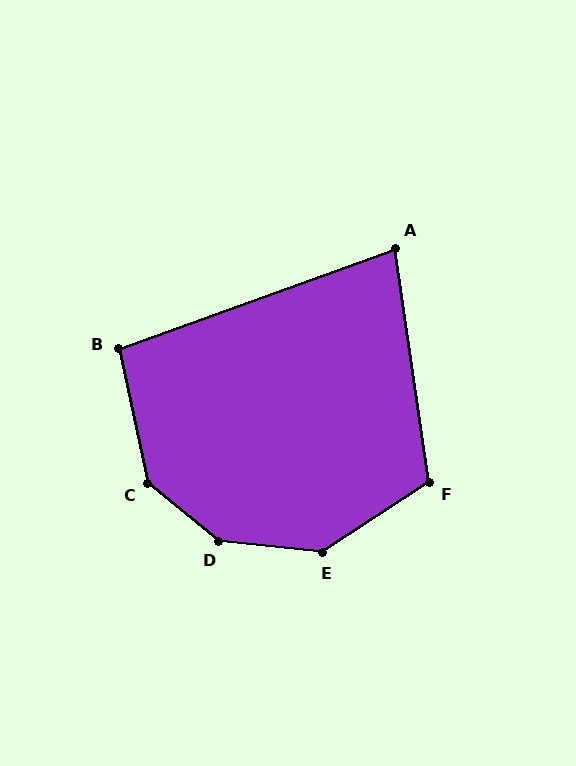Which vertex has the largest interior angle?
D, at approximately 147 degrees.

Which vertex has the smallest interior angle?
A, at approximately 78 degrees.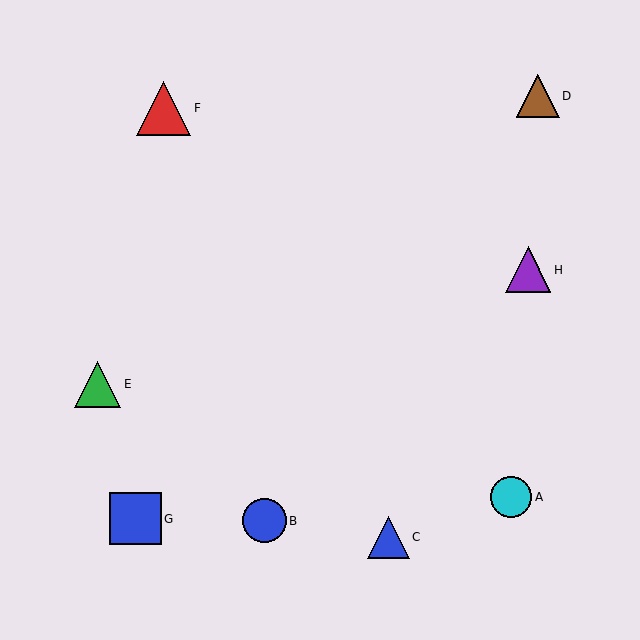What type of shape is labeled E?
Shape E is a green triangle.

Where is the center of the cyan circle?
The center of the cyan circle is at (511, 497).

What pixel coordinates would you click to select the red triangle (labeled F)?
Click at (164, 108) to select the red triangle F.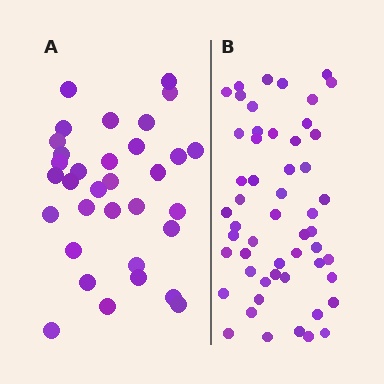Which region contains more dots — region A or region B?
Region B (the right region) has more dots.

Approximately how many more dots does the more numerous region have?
Region B has approximately 20 more dots than region A.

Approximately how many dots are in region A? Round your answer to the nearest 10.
About 30 dots. (The exact count is 33, which rounds to 30.)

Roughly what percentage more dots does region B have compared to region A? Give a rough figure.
About 60% more.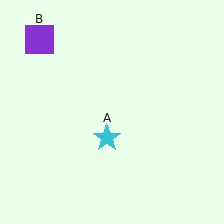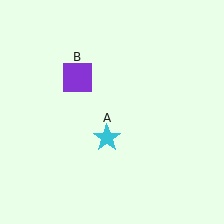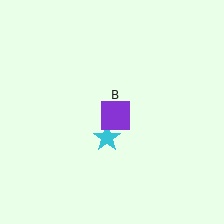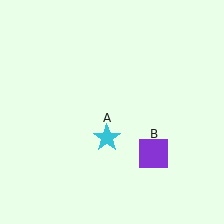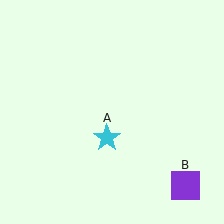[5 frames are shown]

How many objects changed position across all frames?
1 object changed position: purple square (object B).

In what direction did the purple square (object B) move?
The purple square (object B) moved down and to the right.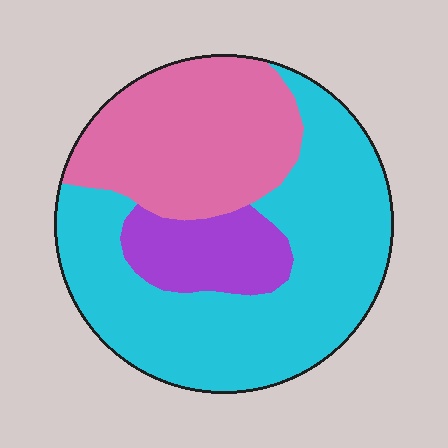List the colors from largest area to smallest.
From largest to smallest: cyan, pink, purple.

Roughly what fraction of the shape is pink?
Pink takes up between a quarter and a half of the shape.